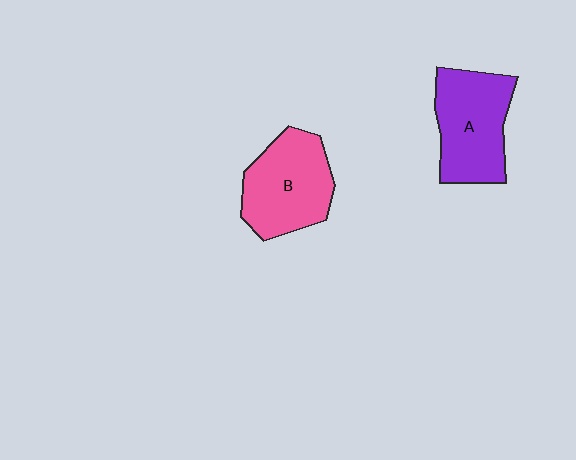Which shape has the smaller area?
Shape A (purple).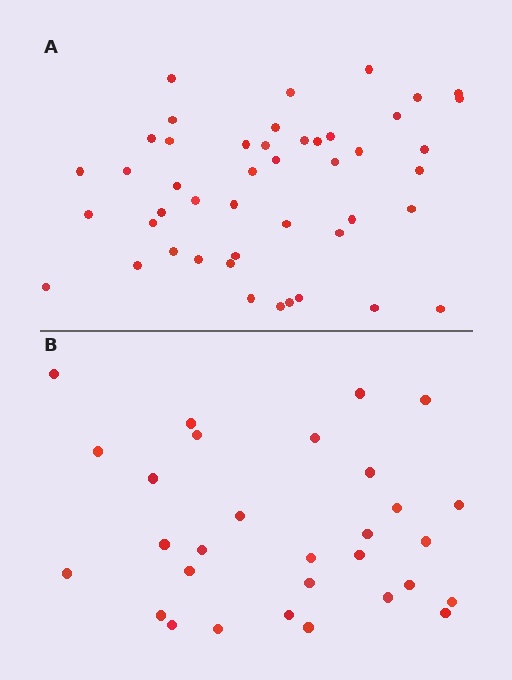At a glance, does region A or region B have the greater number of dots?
Region A (the top region) has more dots.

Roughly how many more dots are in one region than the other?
Region A has approximately 15 more dots than region B.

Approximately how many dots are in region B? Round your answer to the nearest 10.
About 30 dots.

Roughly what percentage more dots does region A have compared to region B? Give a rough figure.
About 55% more.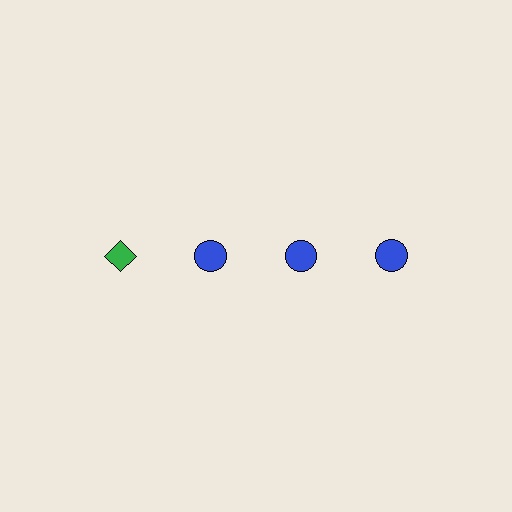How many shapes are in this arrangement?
There are 4 shapes arranged in a grid pattern.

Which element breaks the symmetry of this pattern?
The green diamond in the top row, leftmost column breaks the symmetry. All other shapes are blue circles.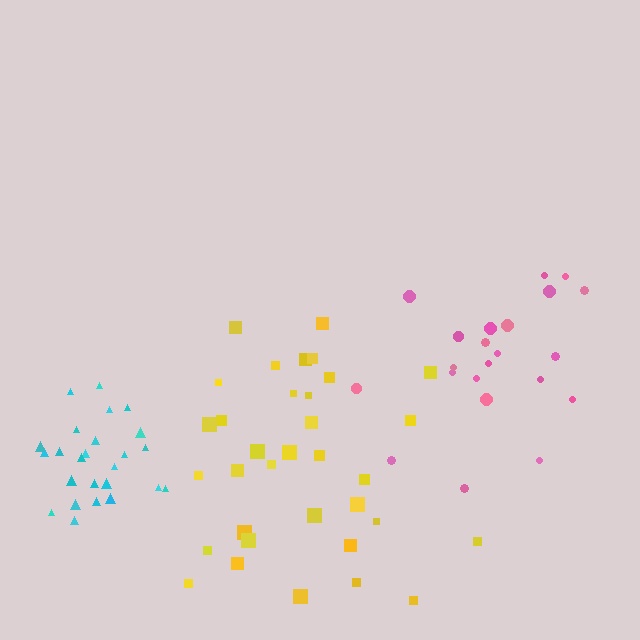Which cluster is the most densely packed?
Cyan.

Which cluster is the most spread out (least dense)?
Yellow.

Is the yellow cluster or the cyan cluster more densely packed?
Cyan.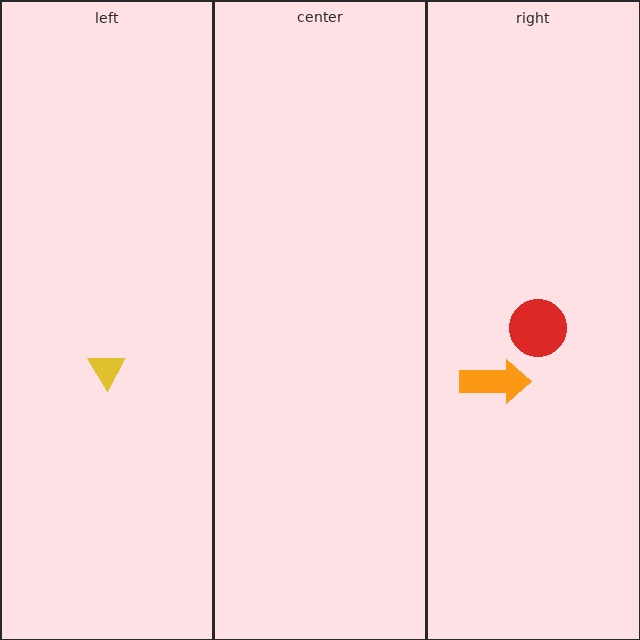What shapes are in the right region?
The red circle, the orange arrow.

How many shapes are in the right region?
2.